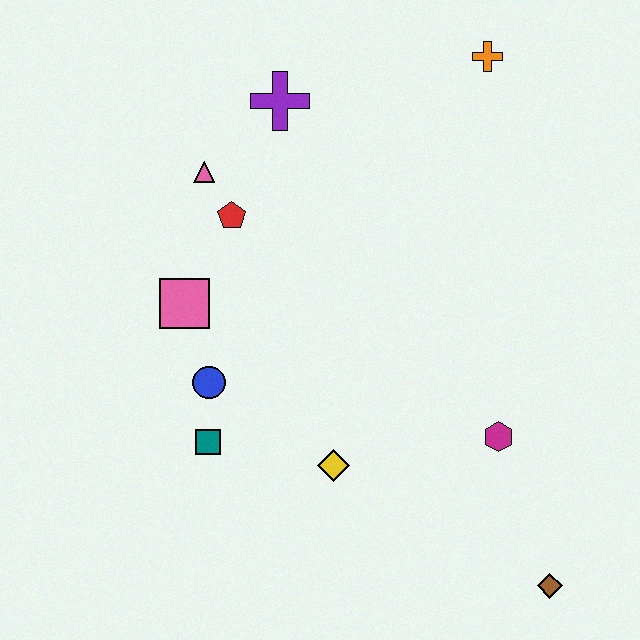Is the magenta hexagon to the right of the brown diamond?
No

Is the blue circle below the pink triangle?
Yes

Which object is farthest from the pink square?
The brown diamond is farthest from the pink square.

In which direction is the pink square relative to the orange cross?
The pink square is to the left of the orange cross.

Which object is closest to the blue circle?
The teal square is closest to the blue circle.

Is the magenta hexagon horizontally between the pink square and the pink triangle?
No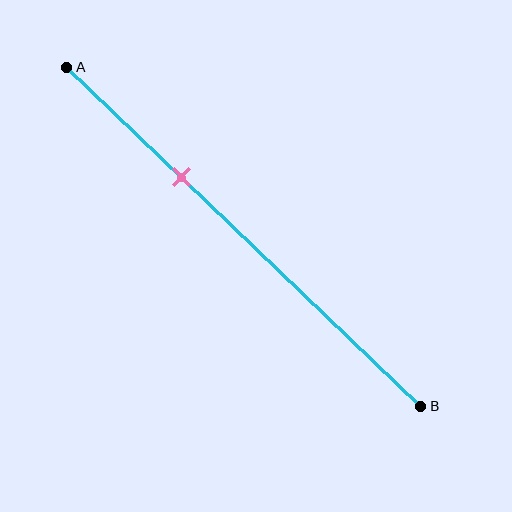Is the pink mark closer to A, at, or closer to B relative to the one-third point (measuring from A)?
The pink mark is approximately at the one-third point of segment AB.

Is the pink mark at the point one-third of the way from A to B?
Yes, the mark is approximately at the one-third point.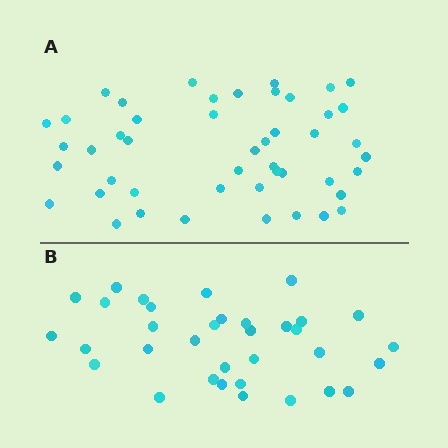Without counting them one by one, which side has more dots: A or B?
Region A (the top region) has more dots.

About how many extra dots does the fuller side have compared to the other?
Region A has approximately 15 more dots than region B.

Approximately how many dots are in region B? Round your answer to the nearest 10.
About 30 dots. (The exact count is 34, which rounds to 30.)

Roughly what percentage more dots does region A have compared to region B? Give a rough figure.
About 40% more.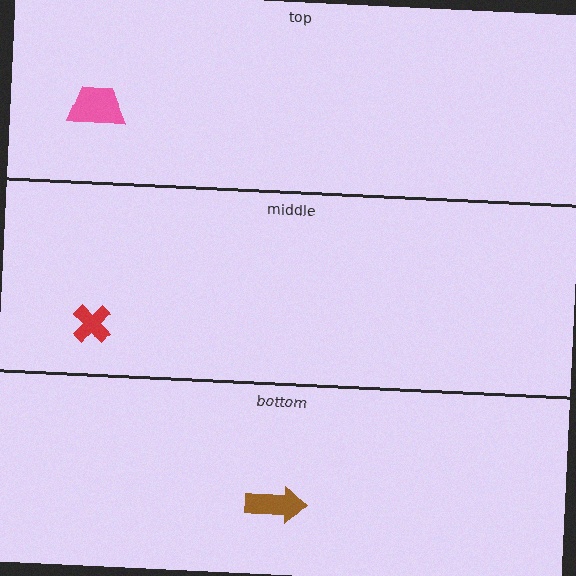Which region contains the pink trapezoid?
The top region.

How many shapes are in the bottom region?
1.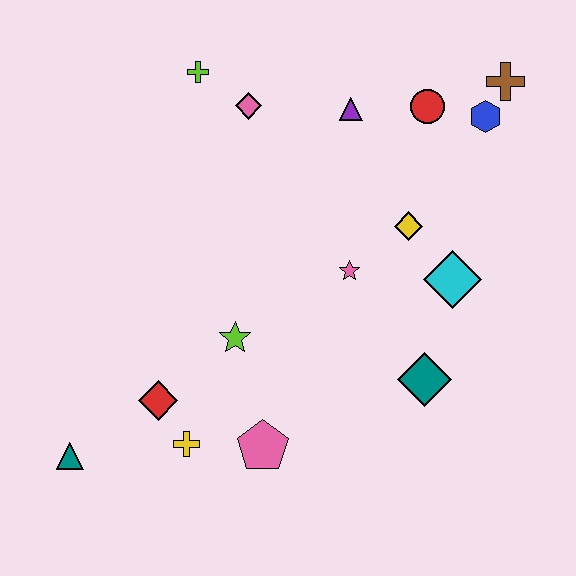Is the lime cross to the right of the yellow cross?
Yes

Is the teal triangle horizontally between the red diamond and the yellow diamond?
No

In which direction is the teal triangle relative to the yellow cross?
The teal triangle is to the left of the yellow cross.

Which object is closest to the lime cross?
The pink diamond is closest to the lime cross.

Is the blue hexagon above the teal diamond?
Yes